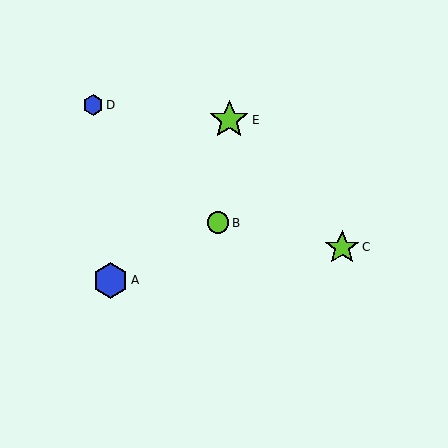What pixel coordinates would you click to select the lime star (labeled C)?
Click at (342, 247) to select the lime star C.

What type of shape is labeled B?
Shape B is a lime circle.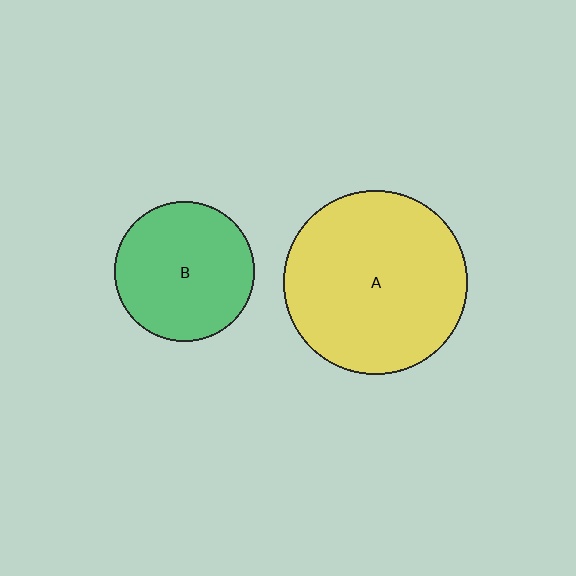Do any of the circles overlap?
No, none of the circles overlap.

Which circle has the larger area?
Circle A (yellow).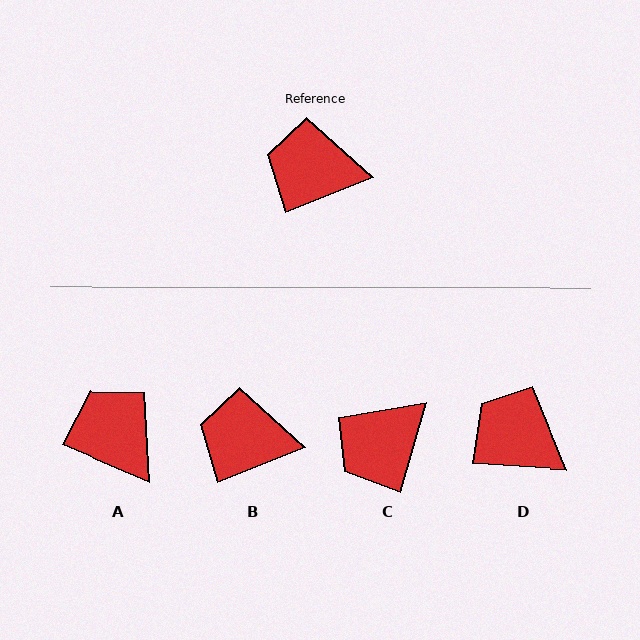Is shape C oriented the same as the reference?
No, it is off by about 52 degrees.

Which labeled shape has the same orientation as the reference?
B.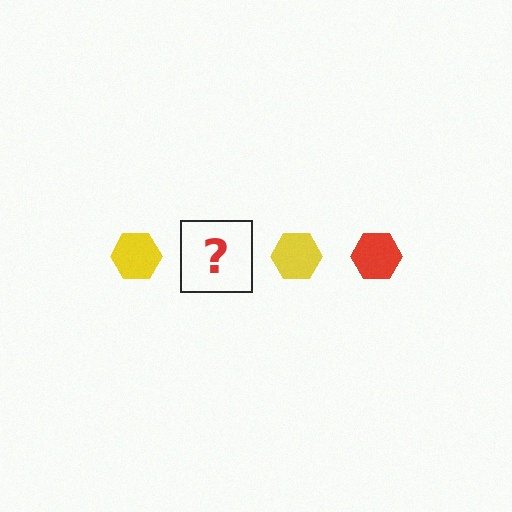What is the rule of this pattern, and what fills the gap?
The rule is that the pattern cycles through yellow, red hexagons. The gap should be filled with a red hexagon.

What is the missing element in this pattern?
The missing element is a red hexagon.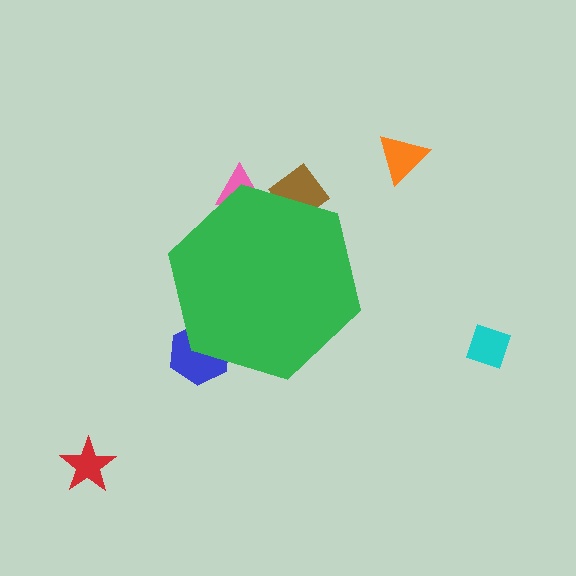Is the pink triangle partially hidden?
Yes, the pink triangle is partially hidden behind the green hexagon.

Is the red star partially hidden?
No, the red star is fully visible.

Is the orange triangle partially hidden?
No, the orange triangle is fully visible.